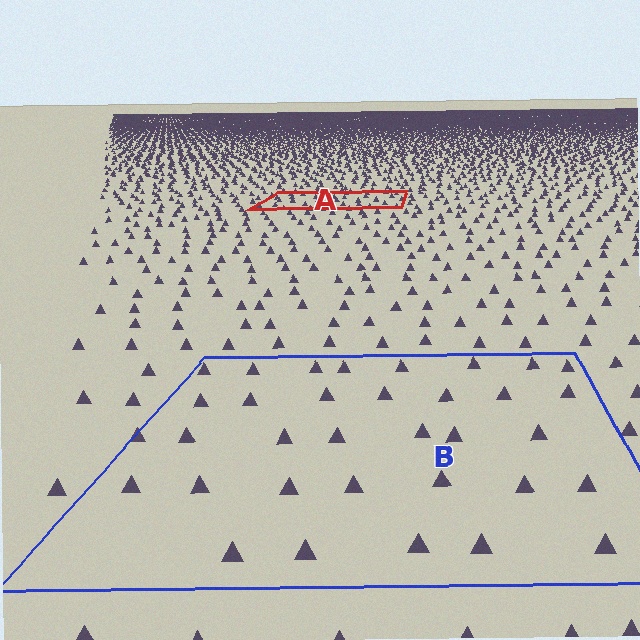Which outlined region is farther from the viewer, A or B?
Region A is farther from the viewer — the texture elements inside it appear smaller and more densely packed.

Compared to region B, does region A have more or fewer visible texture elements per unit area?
Region A has more texture elements per unit area — they are packed more densely because it is farther away.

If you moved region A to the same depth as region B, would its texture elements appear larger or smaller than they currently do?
They would appear larger. At a closer depth, the same texture elements are projected at a bigger on-screen size.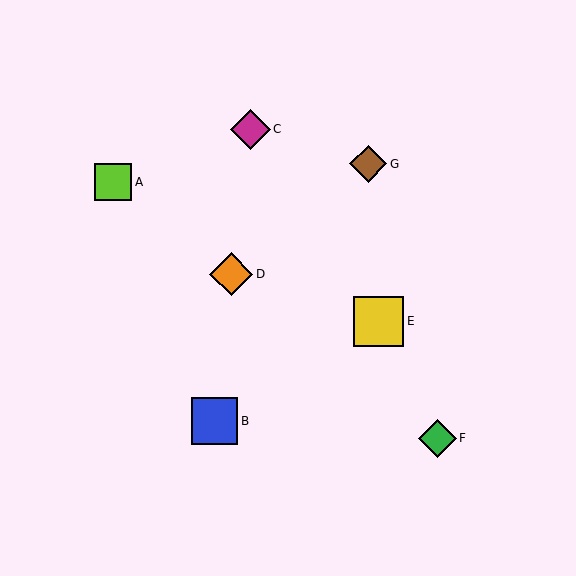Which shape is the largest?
The yellow square (labeled E) is the largest.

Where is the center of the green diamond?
The center of the green diamond is at (438, 438).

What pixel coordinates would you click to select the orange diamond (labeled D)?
Click at (231, 274) to select the orange diamond D.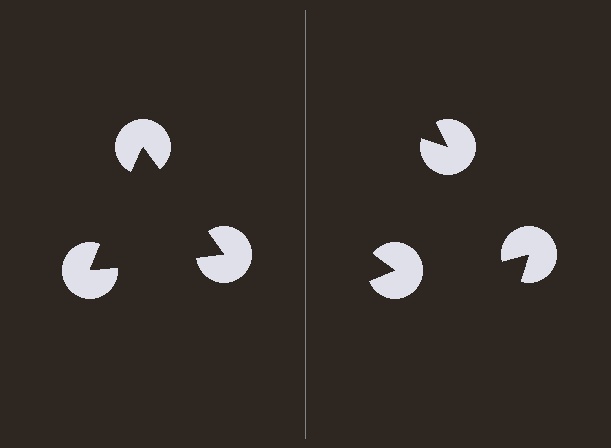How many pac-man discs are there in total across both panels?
6 — 3 on each side.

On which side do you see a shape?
An illusory triangle appears on the left side. On the right side the wedge cuts are rotated, so no coherent shape forms.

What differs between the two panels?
The pac-man discs are positioned identically on both sides; only the wedge orientations differ. On the left they align to a triangle; on the right they are misaligned.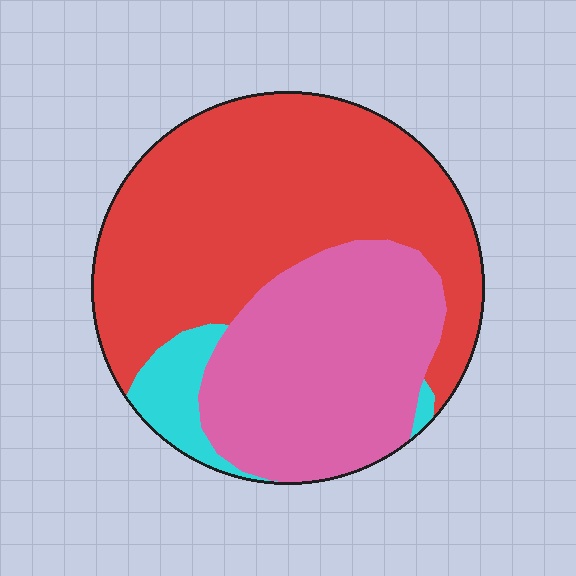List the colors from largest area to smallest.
From largest to smallest: red, pink, cyan.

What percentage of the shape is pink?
Pink covers around 35% of the shape.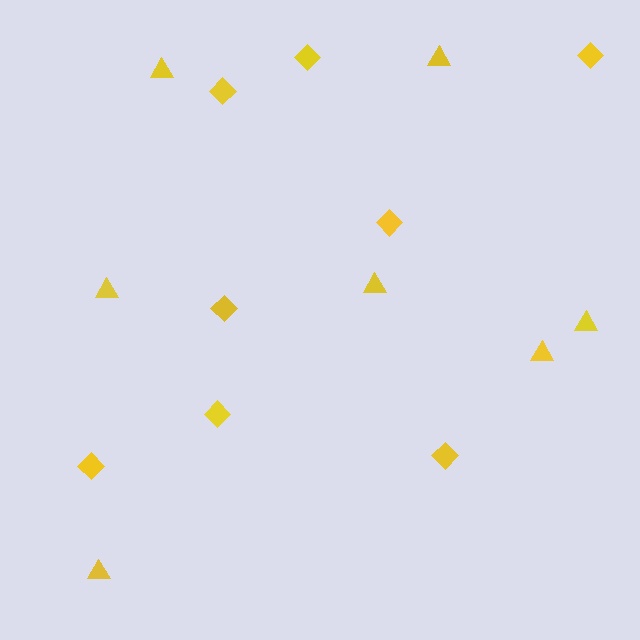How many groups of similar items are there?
There are 2 groups: one group of diamonds (8) and one group of triangles (7).